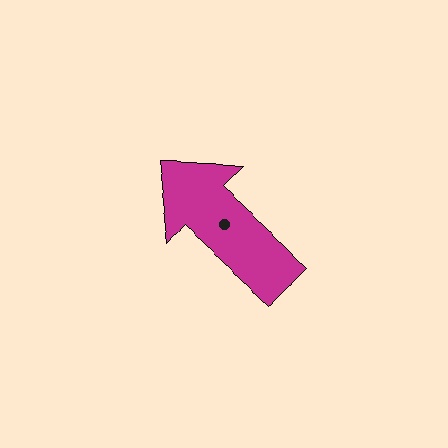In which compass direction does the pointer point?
Northwest.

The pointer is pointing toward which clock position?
Roughly 10 o'clock.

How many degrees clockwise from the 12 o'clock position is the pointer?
Approximately 312 degrees.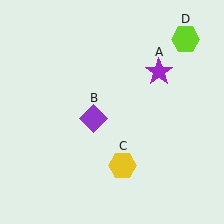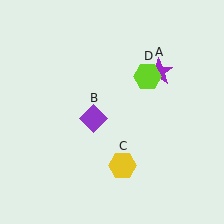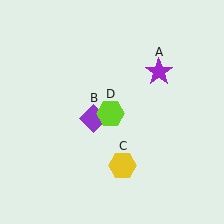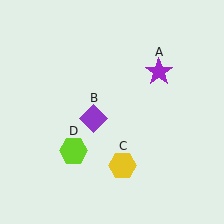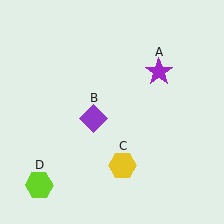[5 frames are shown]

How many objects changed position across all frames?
1 object changed position: lime hexagon (object D).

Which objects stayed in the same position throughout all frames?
Purple star (object A) and purple diamond (object B) and yellow hexagon (object C) remained stationary.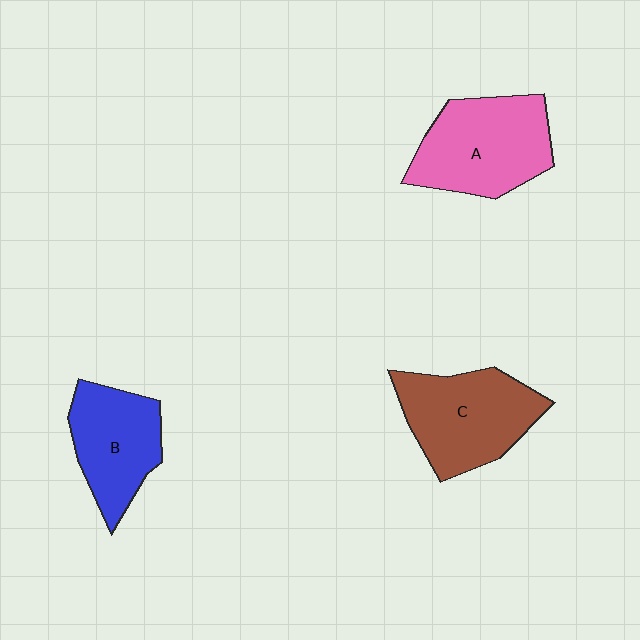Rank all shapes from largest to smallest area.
From largest to smallest: A (pink), C (brown), B (blue).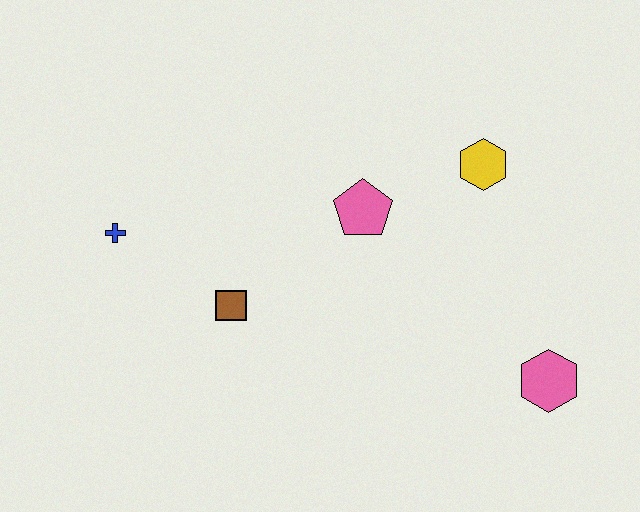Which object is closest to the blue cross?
The brown square is closest to the blue cross.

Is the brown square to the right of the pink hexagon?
No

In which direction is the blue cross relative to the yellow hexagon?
The blue cross is to the left of the yellow hexagon.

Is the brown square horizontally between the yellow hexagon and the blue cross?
Yes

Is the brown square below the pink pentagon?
Yes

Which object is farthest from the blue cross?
The pink hexagon is farthest from the blue cross.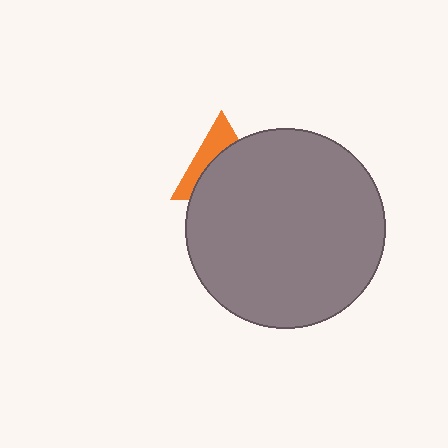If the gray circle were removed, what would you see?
You would see the complete orange triangle.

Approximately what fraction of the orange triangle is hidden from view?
Roughly 63% of the orange triangle is hidden behind the gray circle.